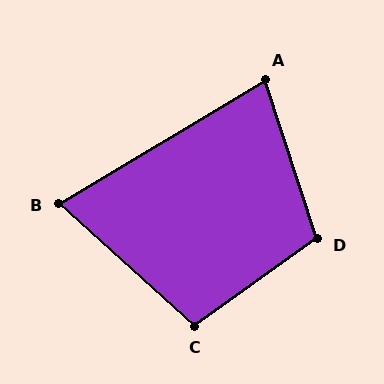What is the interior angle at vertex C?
Approximately 103 degrees (obtuse).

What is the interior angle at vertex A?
Approximately 77 degrees (acute).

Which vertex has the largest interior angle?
D, at approximately 107 degrees.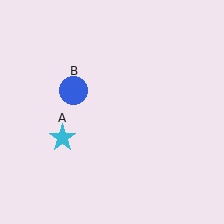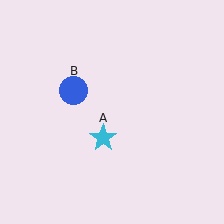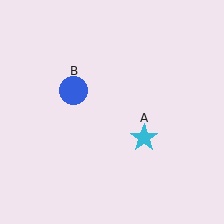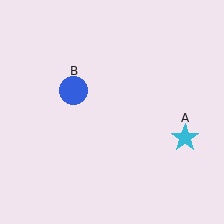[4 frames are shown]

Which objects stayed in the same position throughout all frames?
Blue circle (object B) remained stationary.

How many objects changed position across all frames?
1 object changed position: cyan star (object A).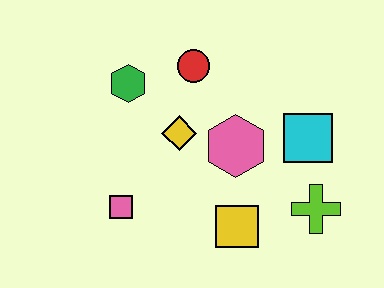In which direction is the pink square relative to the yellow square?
The pink square is to the left of the yellow square.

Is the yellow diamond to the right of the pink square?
Yes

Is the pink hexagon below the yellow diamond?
Yes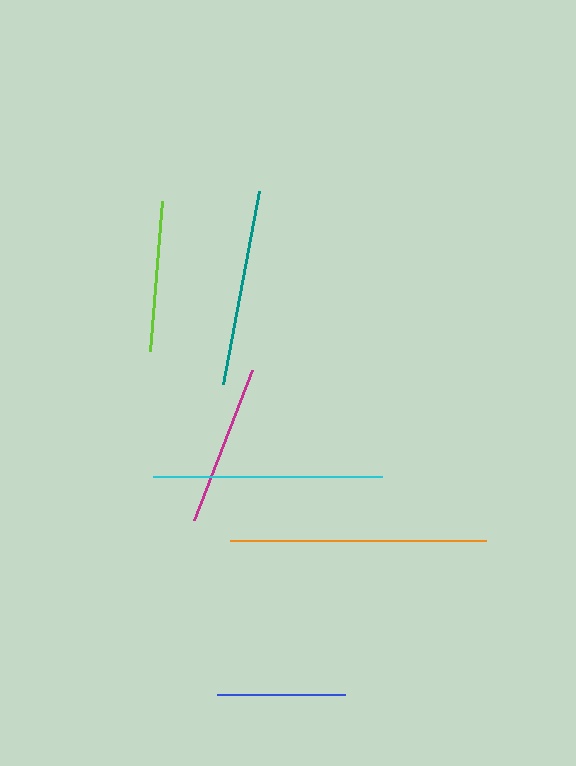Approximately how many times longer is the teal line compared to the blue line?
The teal line is approximately 1.5 times the length of the blue line.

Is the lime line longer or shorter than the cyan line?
The cyan line is longer than the lime line.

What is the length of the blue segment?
The blue segment is approximately 128 pixels long.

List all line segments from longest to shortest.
From longest to shortest: orange, cyan, teal, magenta, lime, blue.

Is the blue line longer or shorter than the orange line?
The orange line is longer than the blue line.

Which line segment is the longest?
The orange line is the longest at approximately 256 pixels.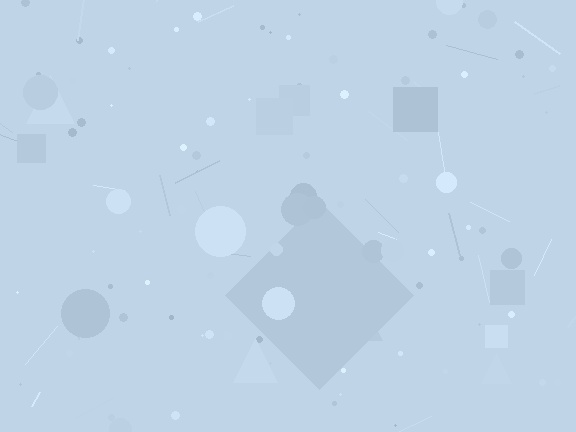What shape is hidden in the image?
A diamond is hidden in the image.